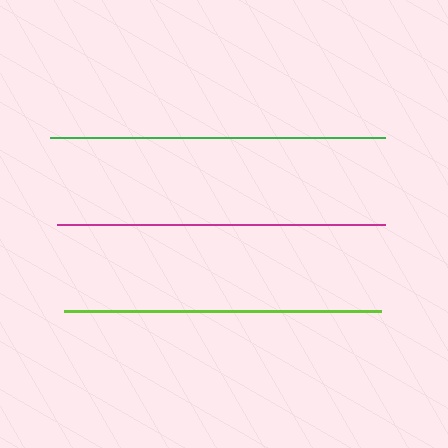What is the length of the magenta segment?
The magenta segment is approximately 329 pixels long.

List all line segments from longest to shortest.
From longest to shortest: green, magenta, lime.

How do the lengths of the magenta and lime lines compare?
The magenta and lime lines are approximately the same length.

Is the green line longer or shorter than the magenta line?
The green line is longer than the magenta line.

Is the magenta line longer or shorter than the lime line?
The magenta line is longer than the lime line.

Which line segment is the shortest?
The lime line is the shortest at approximately 317 pixels.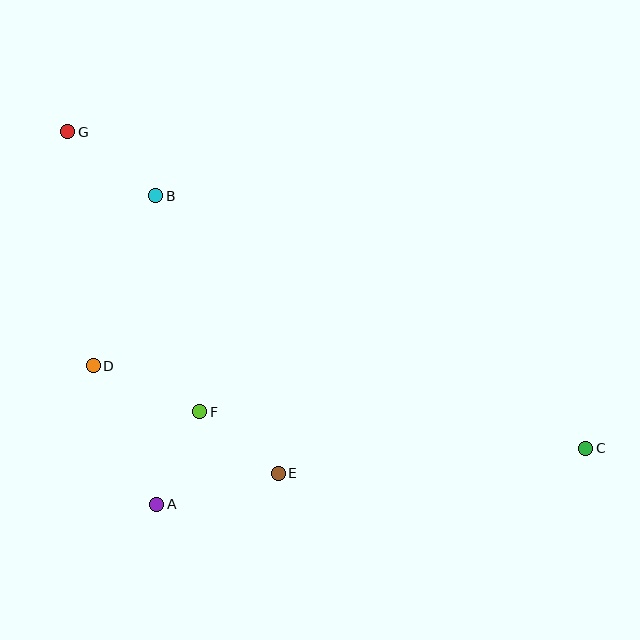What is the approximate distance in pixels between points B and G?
The distance between B and G is approximately 109 pixels.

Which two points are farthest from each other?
Points C and G are farthest from each other.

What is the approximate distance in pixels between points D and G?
The distance between D and G is approximately 235 pixels.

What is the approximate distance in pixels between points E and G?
The distance between E and G is approximately 401 pixels.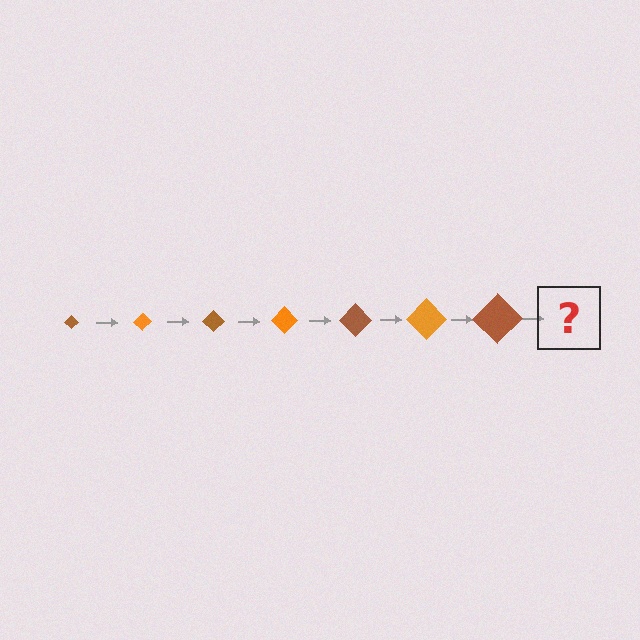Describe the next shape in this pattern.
It should be an orange diamond, larger than the previous one.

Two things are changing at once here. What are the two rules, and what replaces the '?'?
The two rules are that the diamond grows larger each step and the color cycles through brown and orange. The '?' should be an orange diamond, larger than the previous one.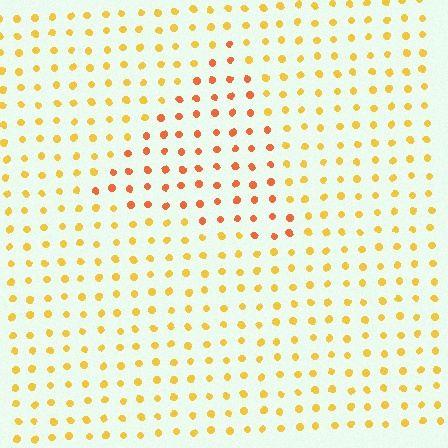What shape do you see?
I see a triangle.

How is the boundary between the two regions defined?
The boundary is defined purely by a slight shift in hue (about 31 degrees). Spacing, size, and orientation are identical on both sides.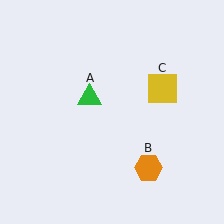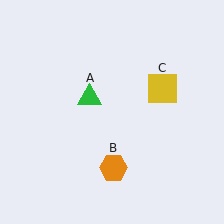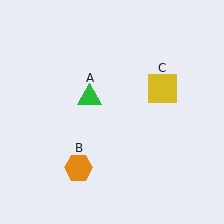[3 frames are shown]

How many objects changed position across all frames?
1 object changed position: orange hexagon (object B).